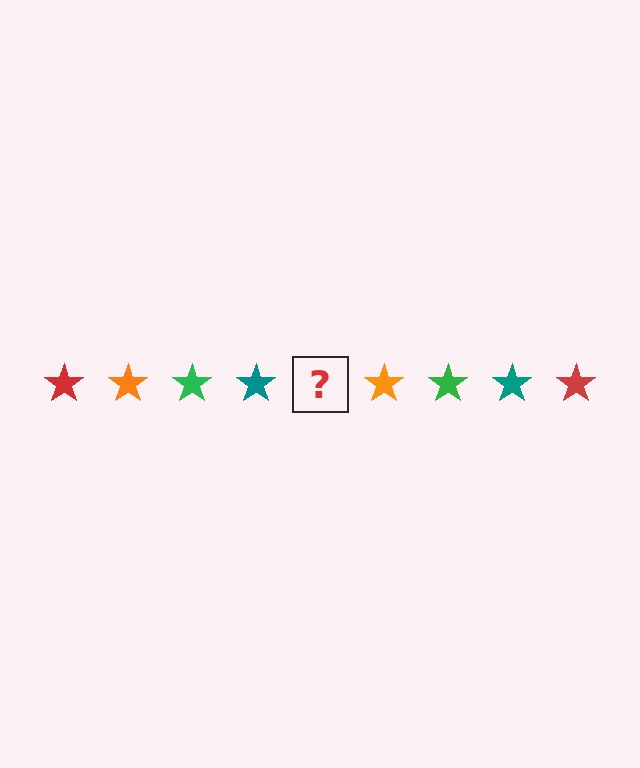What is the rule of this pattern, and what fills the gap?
The rule is that the pattern cycles through red, orange, green, teal stars. The gap should be filled with a red star.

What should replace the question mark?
The question mark should be replaced with a red star.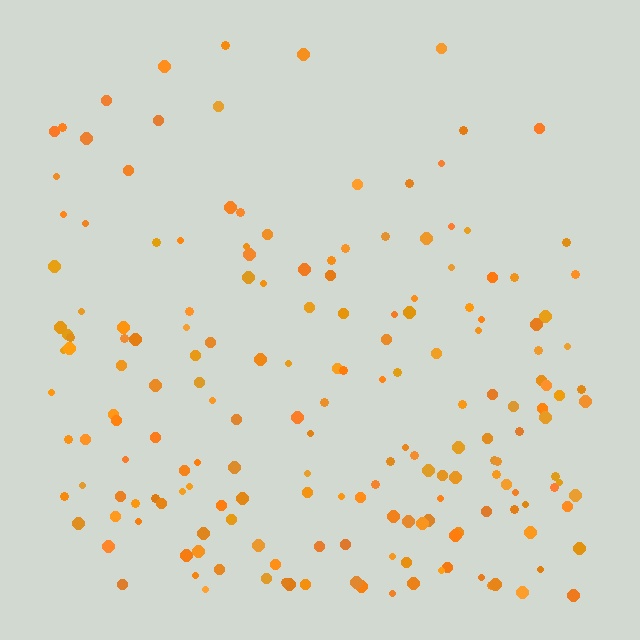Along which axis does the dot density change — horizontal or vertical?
Vertical.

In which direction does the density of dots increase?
From top to bottom, with the bottom side densest.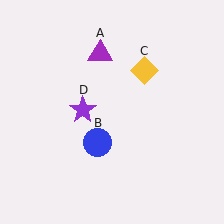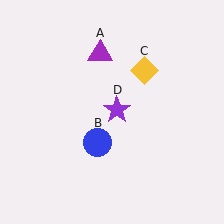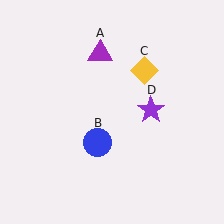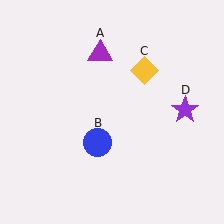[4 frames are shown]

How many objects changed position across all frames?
1 object changed position: purple star (object D).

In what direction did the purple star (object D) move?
The purple star (object D) moved right.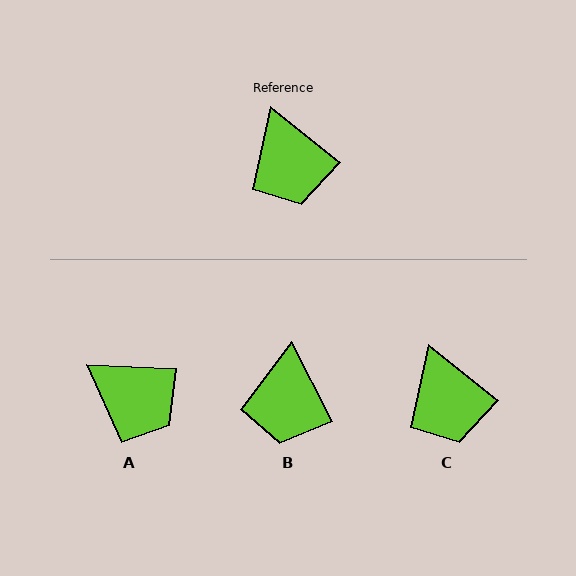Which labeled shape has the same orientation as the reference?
C.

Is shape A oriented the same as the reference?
No, it is off by about 36 degrees.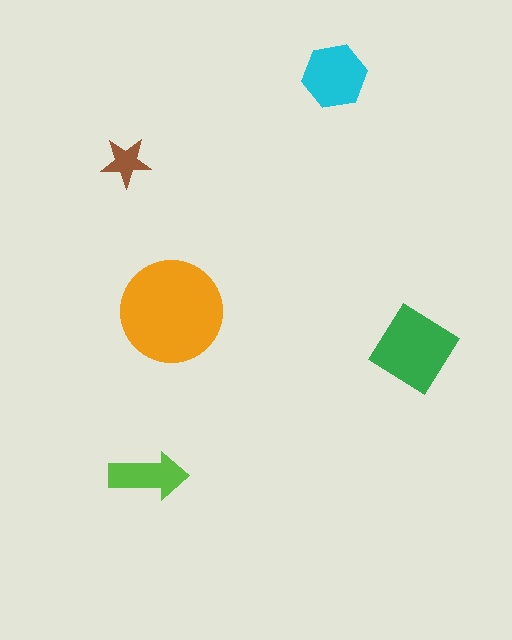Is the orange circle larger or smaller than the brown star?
Larger.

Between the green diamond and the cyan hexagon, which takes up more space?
The green diamond.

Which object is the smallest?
The brown star.